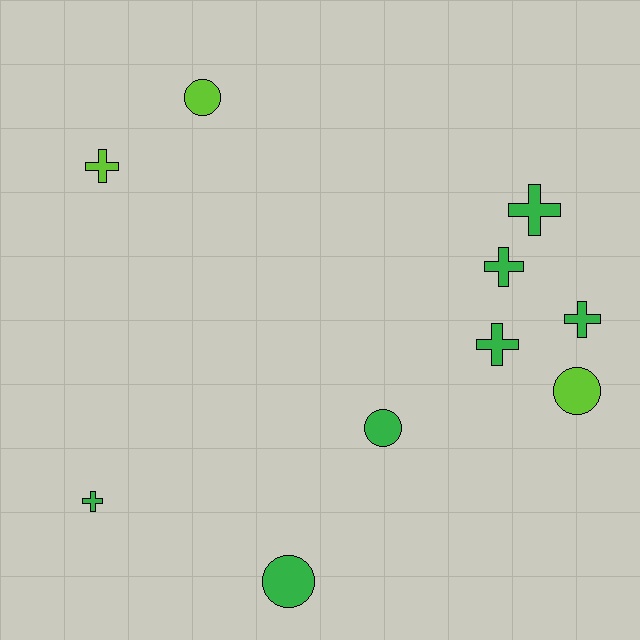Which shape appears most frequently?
Cross, with 6 objects.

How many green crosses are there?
There are 5 green crosses.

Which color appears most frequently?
Green, with 7 objects.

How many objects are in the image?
There are 10 objects.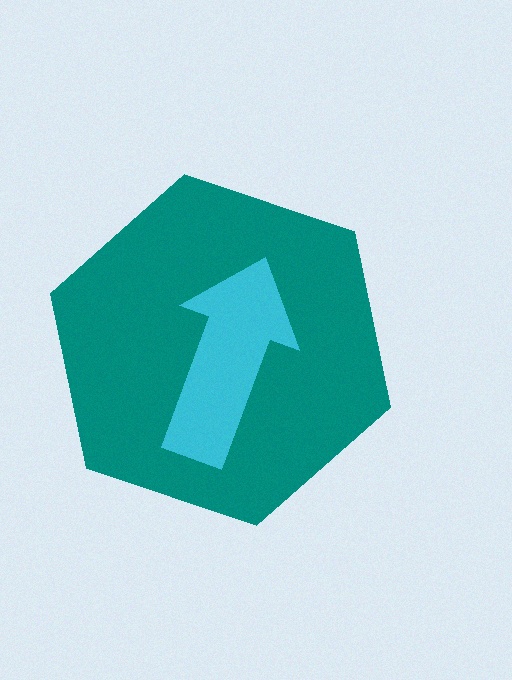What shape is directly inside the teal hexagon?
The cyan arrow.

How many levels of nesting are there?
2.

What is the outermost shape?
The teal hexagon.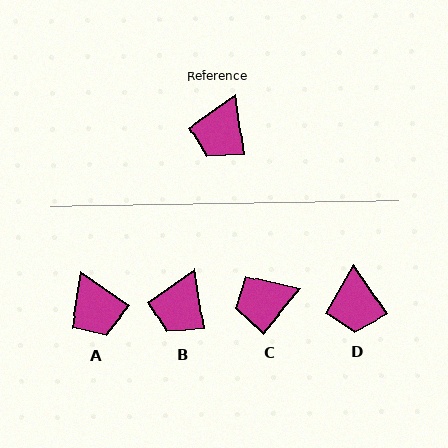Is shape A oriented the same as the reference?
No, it is off by about 47 degrees.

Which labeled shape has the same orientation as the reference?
B.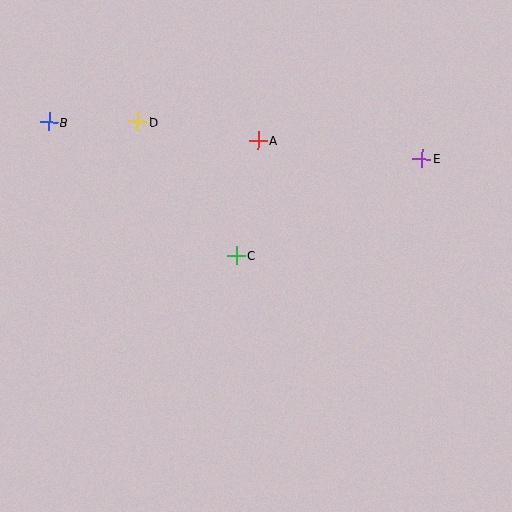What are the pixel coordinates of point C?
Point C is at (236, 255).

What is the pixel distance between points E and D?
The distance between E and D is 287 pixels.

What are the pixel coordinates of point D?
Point D is at (138, 122).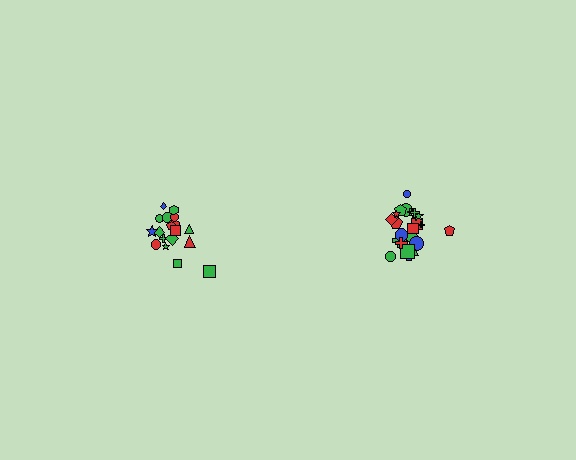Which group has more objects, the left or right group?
The right group.